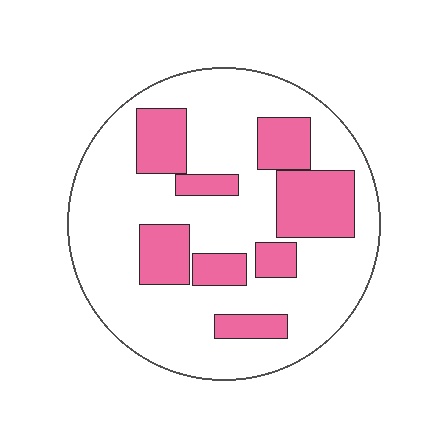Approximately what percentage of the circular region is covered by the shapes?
Approximately 30%.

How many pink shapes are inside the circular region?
8.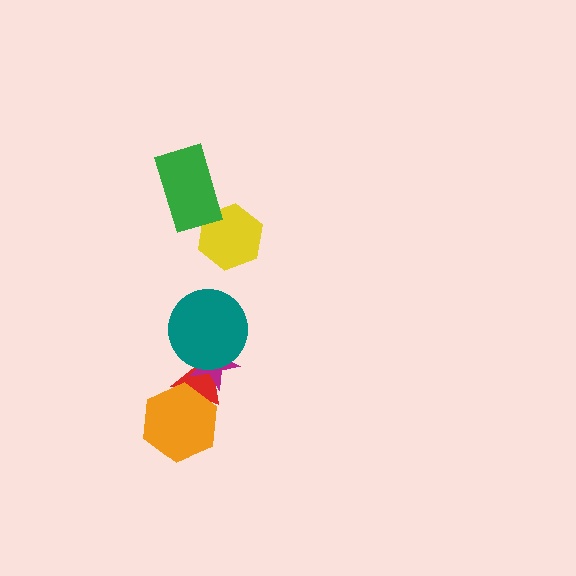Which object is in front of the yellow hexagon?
The green rectangle is in front of the yellow hexagon.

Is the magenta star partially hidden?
Yes, it is partially covered by another shape.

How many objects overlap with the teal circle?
2 objects overlap with the teal circle.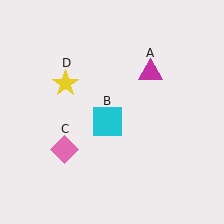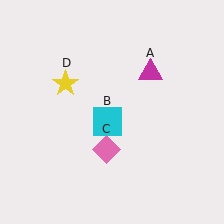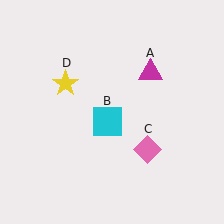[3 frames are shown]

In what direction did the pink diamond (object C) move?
The pink diamond (object C) moved right.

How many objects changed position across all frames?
1 object changed position: pink diamond (object C).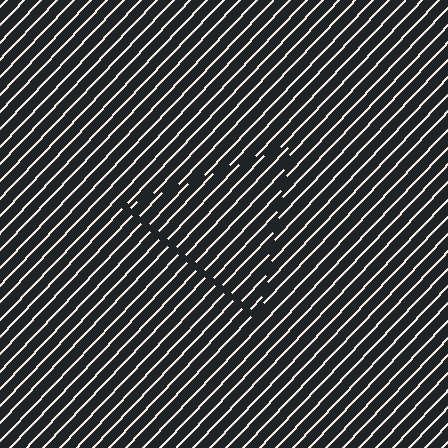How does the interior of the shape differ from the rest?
The interior of the shape contains the same grating, shifted by half a period — the contour is defined by the phase discontinuity where line-ends from the inner and outer gratings abut.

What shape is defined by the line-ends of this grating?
An illusory triangle. The interior of the shape contains the same grating, shifted by half a period — the contour is defined by the phase discontinuity where line-ends from the inner and outer gratings abut.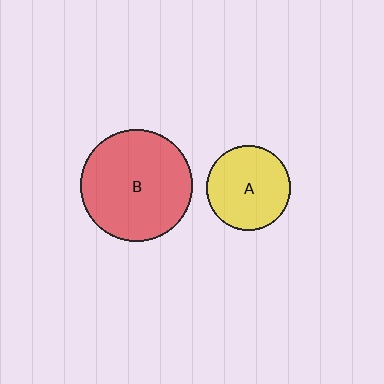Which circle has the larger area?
Circle B (red).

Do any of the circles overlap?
No, none of the circles overlap.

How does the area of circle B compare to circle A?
Approximately 1.8 times.